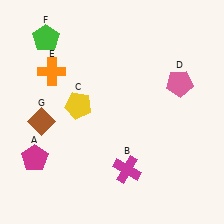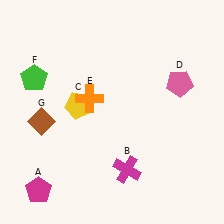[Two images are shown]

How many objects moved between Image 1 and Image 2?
3 objects moved between the two images.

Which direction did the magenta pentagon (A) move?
The magenta pentagon (A) moved down.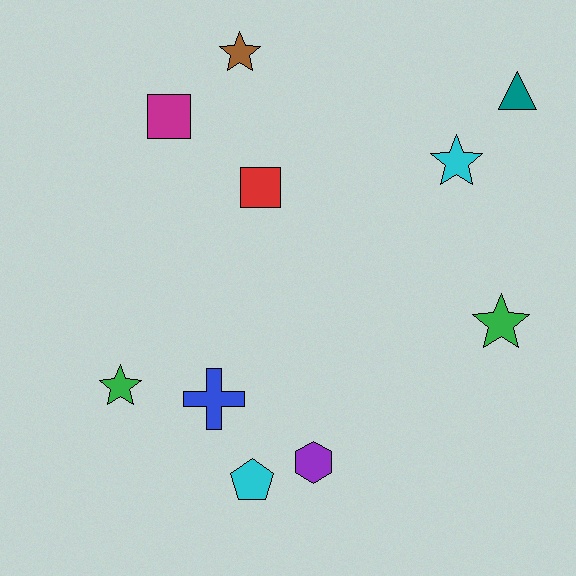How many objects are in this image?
There are 10 objects.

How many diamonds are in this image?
There are no diamonds.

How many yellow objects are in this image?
There are no yellow objects.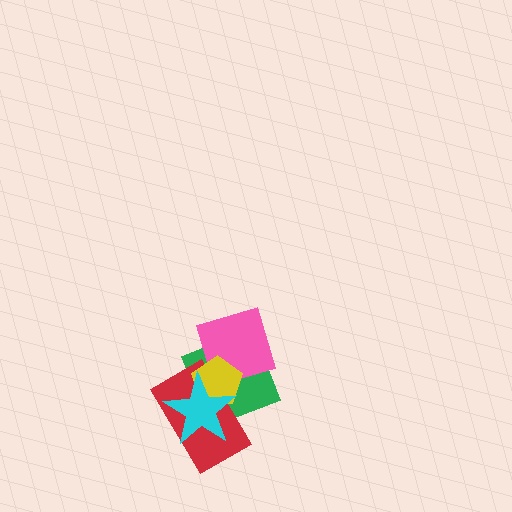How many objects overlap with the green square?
4 objects overlap with the green square.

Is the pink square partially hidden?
Yes, it is partially covered by another shape.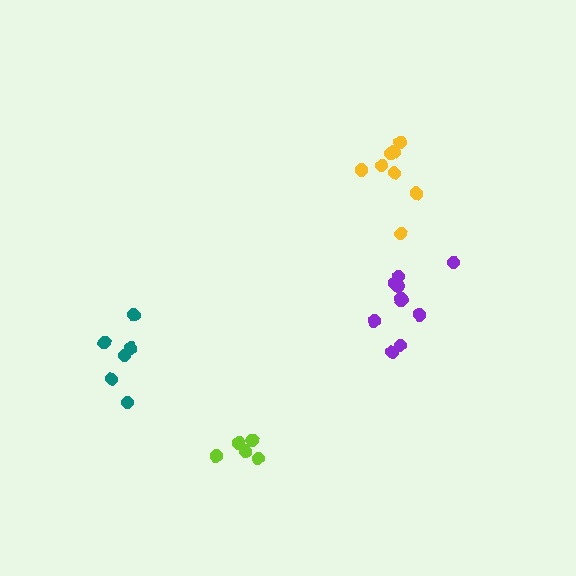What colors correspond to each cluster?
The clusters are colored: lime, yellow, teal, purple.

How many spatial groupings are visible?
There are 4 spatial groupings.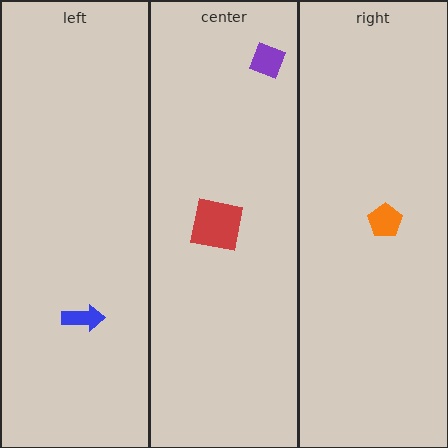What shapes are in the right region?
The orange pentagon.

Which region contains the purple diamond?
The center region.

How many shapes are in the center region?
2.